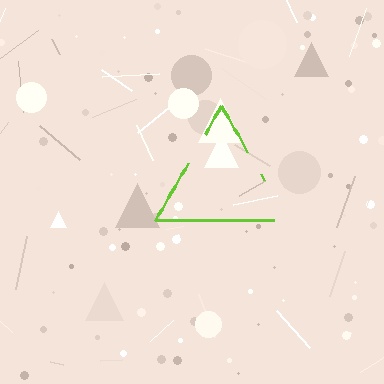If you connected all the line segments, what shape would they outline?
They would outline a triangle.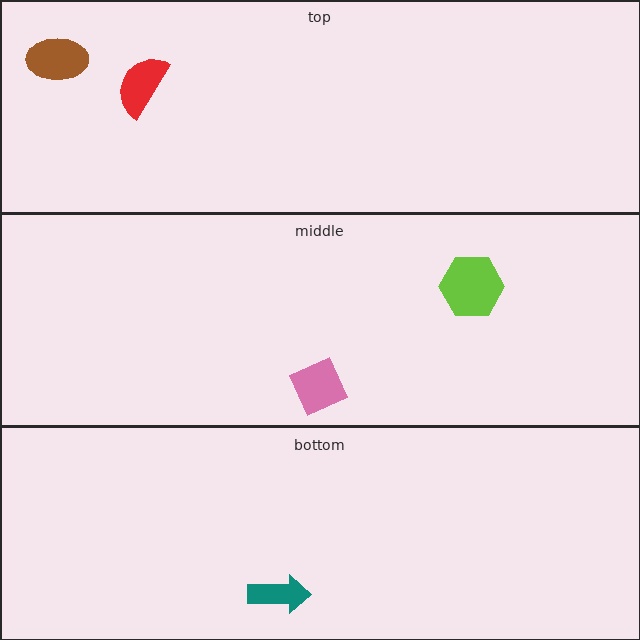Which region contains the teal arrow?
The bottom region.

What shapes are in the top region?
The red semicircle, the brown ellipse.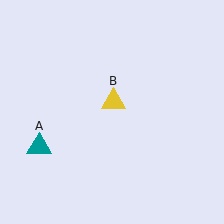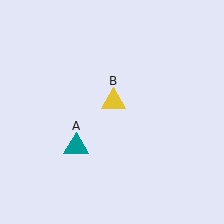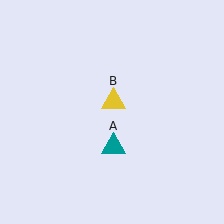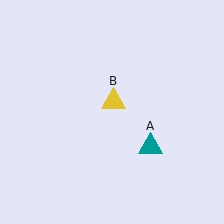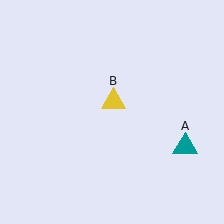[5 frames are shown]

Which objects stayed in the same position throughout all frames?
Yellow triangle (object B) remained stationary.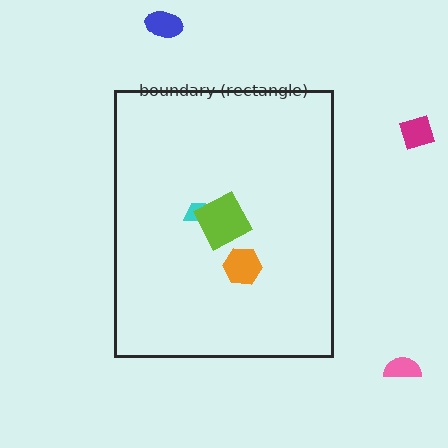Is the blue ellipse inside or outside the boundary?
Outside.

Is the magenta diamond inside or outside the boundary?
Outside.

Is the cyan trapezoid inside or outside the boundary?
Inside.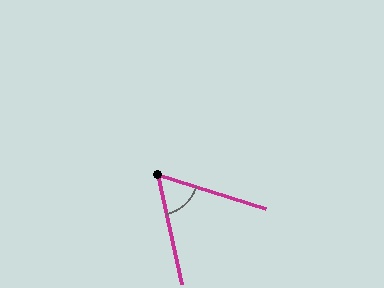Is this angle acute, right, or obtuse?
It is acute.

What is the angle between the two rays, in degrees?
Approximately 60 degrees.